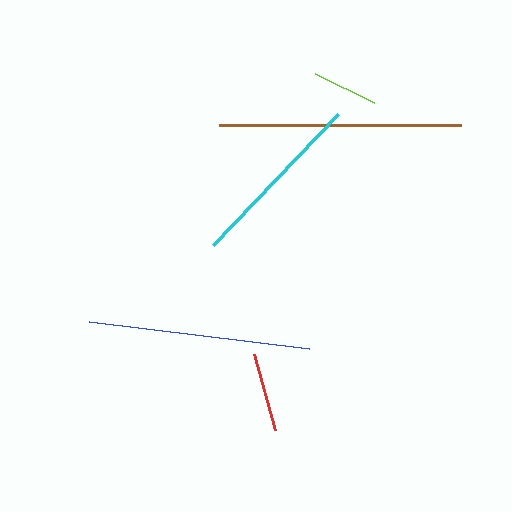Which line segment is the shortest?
The lime line is the shortest at approximately 65 pixels.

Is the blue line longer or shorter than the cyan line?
The blue line is longer than the cyan line.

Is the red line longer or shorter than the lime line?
The red line is longer than the lime line.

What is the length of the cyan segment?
The cyan segment is approximately 180 pixels long.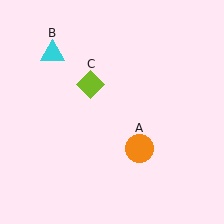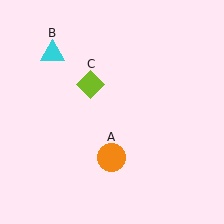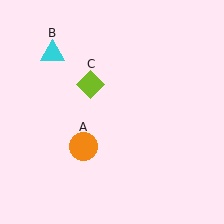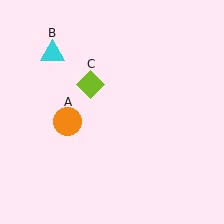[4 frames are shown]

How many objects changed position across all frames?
1 object changed position: orange circle (object A).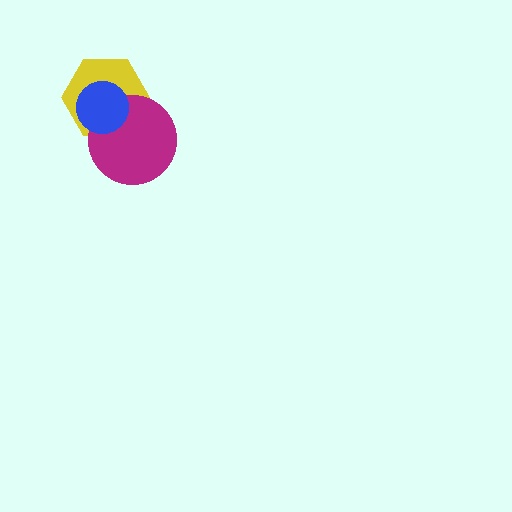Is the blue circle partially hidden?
No, no other shape covers it.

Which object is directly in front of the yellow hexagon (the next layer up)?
The magenta circle is directly in front of the yellow hexagon.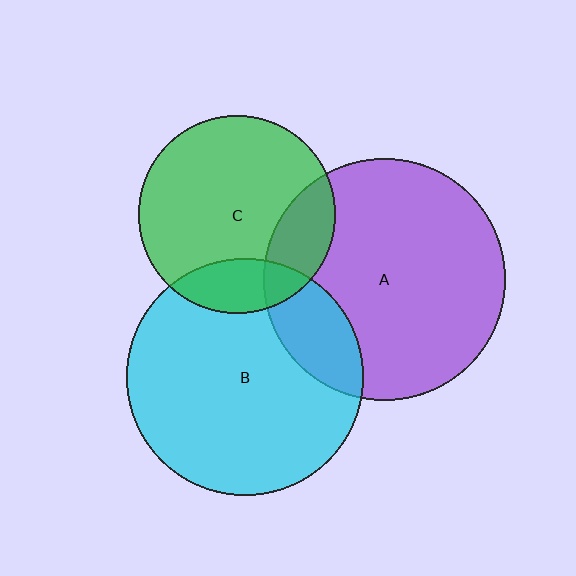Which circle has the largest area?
Circle A (purple).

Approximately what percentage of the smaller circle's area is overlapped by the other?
Approximately 20%.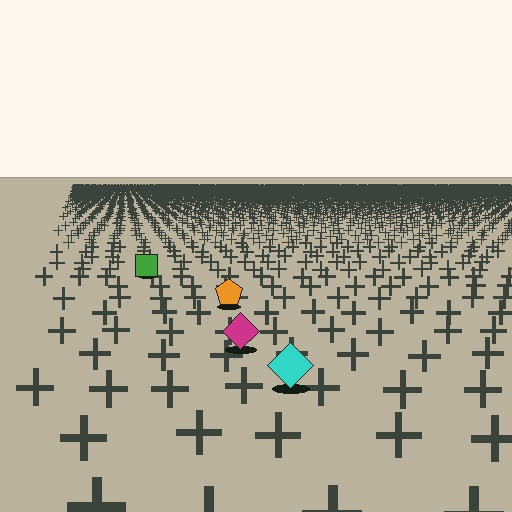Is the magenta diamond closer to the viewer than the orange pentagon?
Yes. The magenta diamond is closer — you can tell from the texture gradient: the ground texture is coarser near it.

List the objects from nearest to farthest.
From nearest to farthest: the cyan diamond, the magenta diamond, the orange pentagon, the green square.